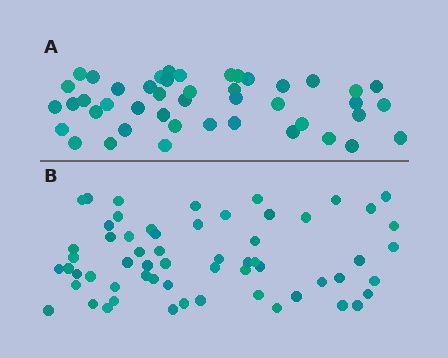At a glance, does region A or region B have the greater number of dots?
Region B (the bottom region) has more dots.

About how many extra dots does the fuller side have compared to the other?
Region B has approximately 15 more dots than region A.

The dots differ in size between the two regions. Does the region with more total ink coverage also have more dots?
No. Region A has more total ink coverage because its dots are larger, but region B actually contains more individual dots. Total area can be misleading — the number of items is what matters here.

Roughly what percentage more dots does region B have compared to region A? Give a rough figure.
About 35% more.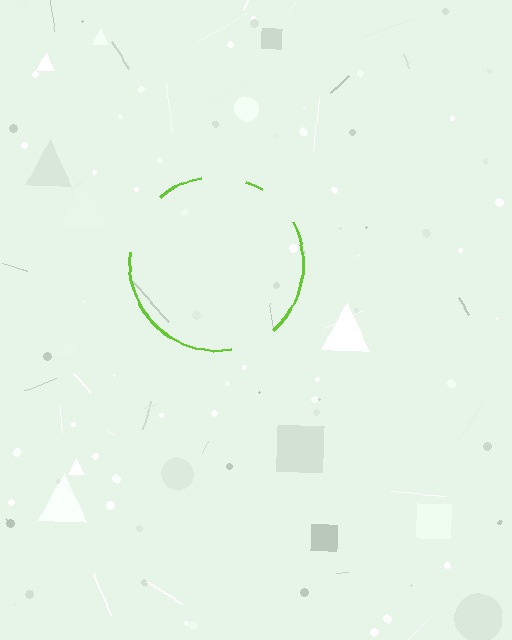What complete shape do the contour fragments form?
The contour fragments form a circle.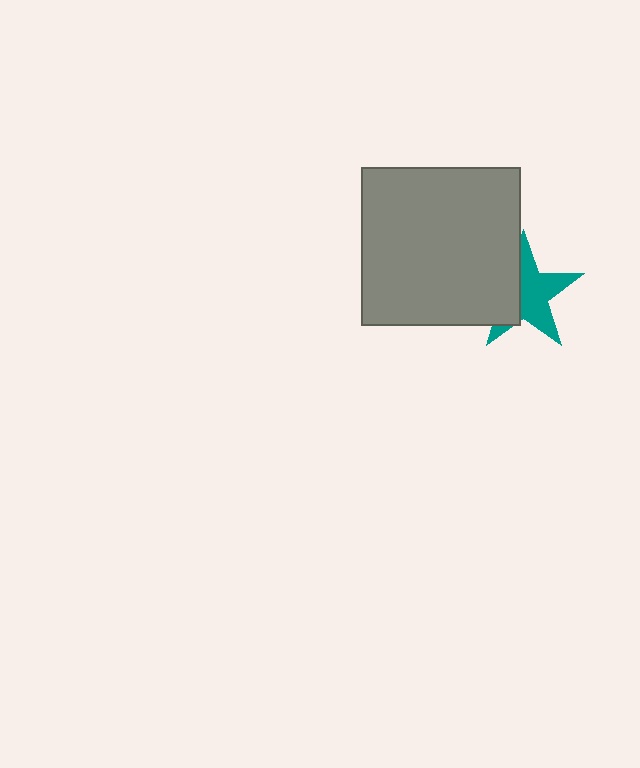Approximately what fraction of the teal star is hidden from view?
Roughly 42% of the teal star is hidden behind the gray square.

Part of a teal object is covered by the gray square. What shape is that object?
It is a star.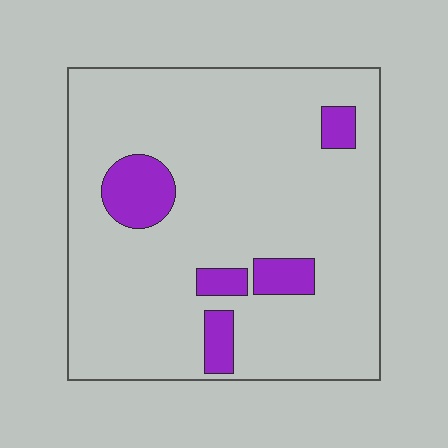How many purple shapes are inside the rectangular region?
5.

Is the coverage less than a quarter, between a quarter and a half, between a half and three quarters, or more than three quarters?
Less than a quarter.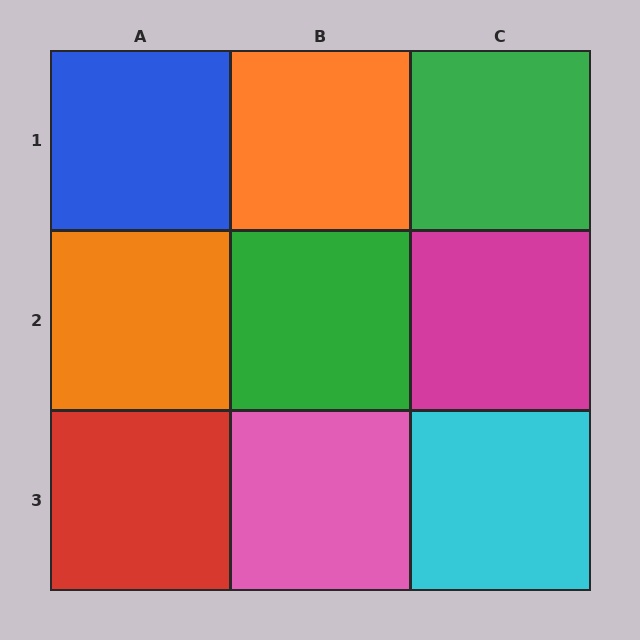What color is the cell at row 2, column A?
Orange.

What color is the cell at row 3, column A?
Red.